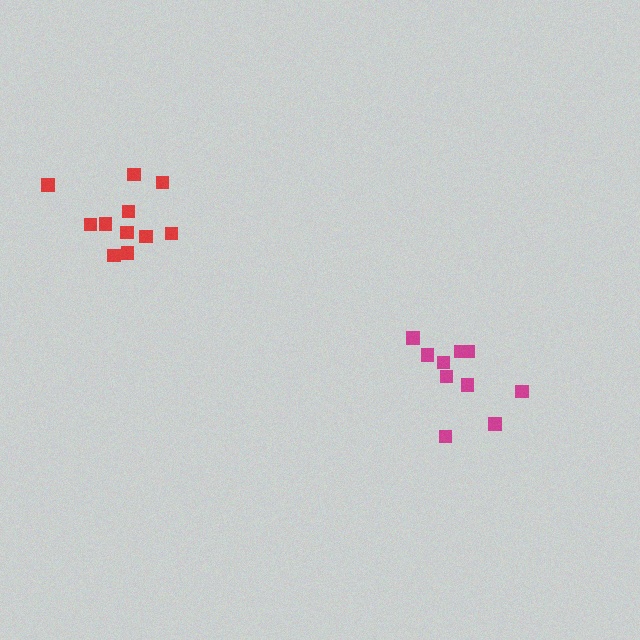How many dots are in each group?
Group 1: 10 dots, Group 2: 11 dots (21 total).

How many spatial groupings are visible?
There are 2 spatial groupings.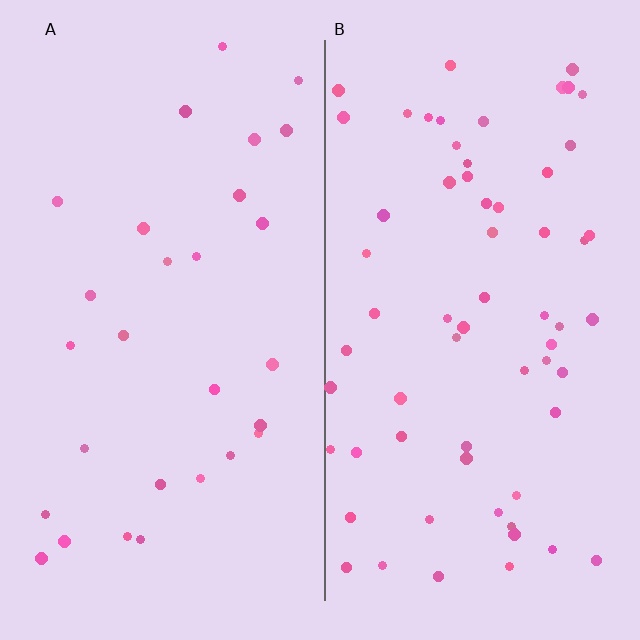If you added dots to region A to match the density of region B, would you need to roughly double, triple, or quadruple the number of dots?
Approximately double.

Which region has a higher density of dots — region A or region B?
B (the right).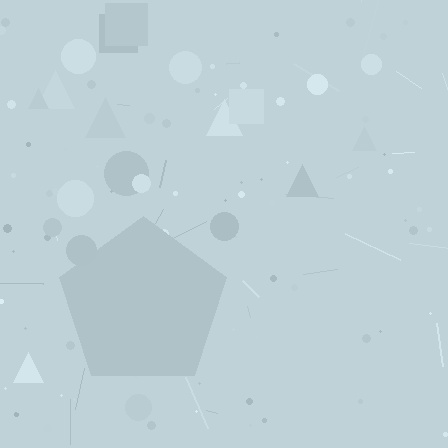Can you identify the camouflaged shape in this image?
The camouflaged shape is a pentagon.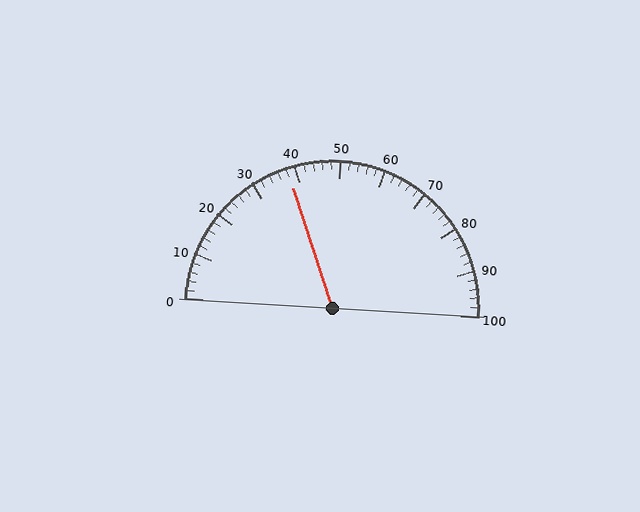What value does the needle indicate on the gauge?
The needle indicates approximately 38.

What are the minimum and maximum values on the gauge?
The gauge ranges from 0 to 100.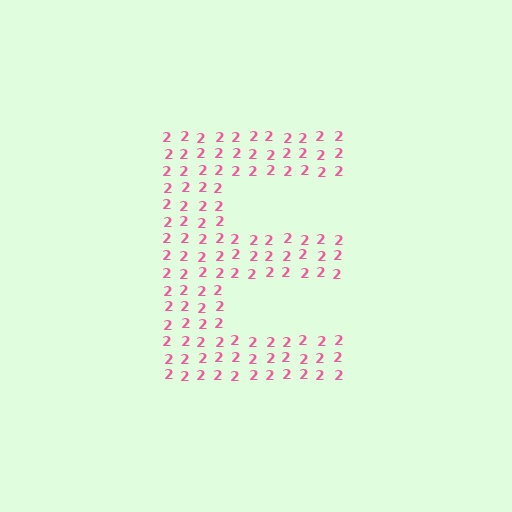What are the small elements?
The small elements are digit 2's.